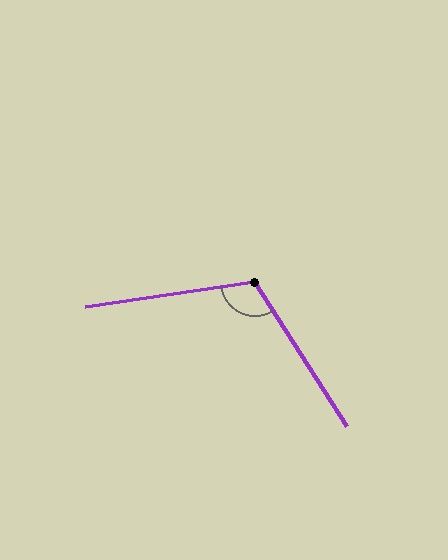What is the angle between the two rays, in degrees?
Approximately 114 degrees.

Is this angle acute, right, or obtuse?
It is obtuse.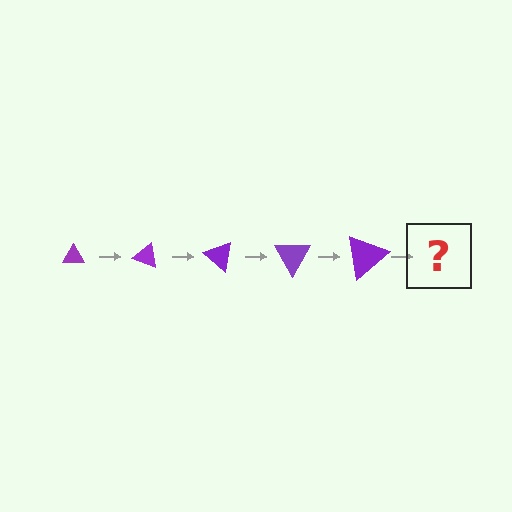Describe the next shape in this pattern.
It should be a triangle, larger than the previous one and rotated 100 degrees from the start.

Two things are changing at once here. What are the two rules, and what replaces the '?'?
The two rules are that the triangle grows larger each step and it rotates 20 degrees each step. The '?' should be a triangle, larger than the previous one and rotated 100 degrees from the start.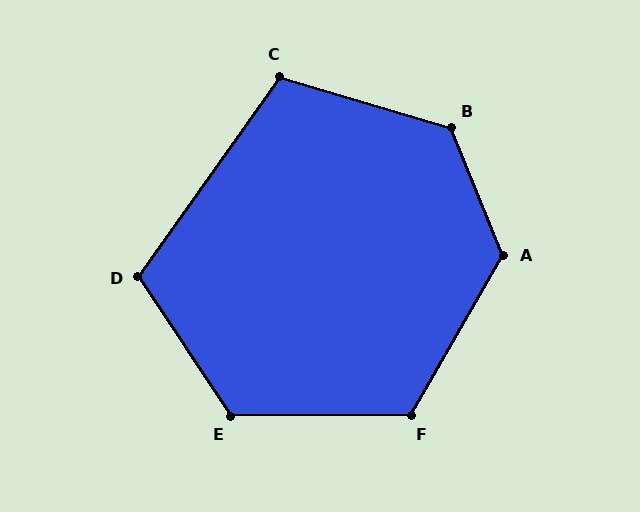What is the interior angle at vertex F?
Approximately 120 degrees (obtuse).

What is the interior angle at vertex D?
Approximately 111 degrees (obtuse).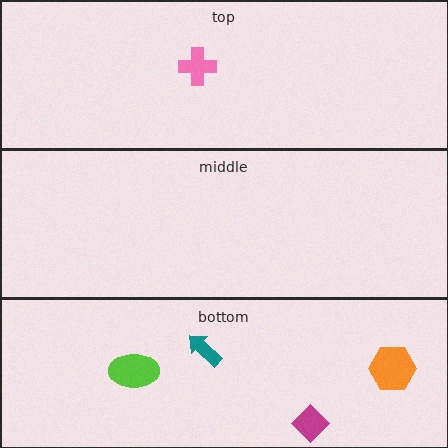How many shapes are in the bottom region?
4.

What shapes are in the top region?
The pink cross.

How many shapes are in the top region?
1.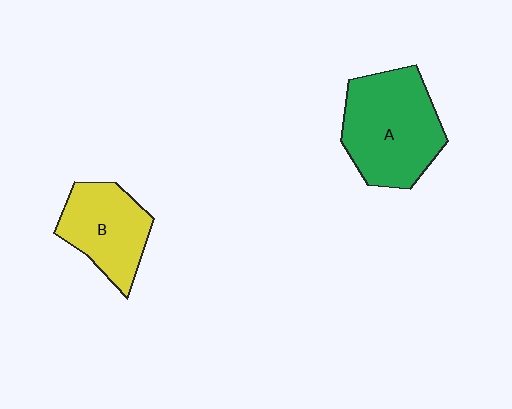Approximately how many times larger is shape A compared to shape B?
Approximately 1.4 times.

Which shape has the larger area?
Shape A (green).